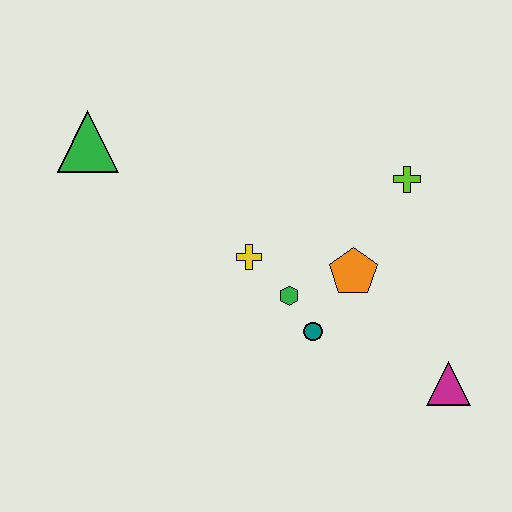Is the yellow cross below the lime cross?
Yes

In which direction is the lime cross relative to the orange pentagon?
The lime cross is above the orange pentagon.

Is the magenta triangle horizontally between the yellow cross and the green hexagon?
No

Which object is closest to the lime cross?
The orange pentagon is closest to the lime cross.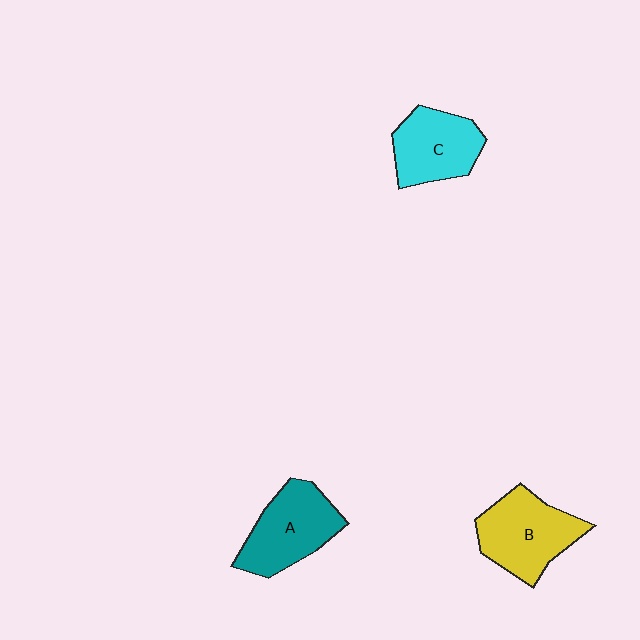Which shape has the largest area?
Shape B (yellow).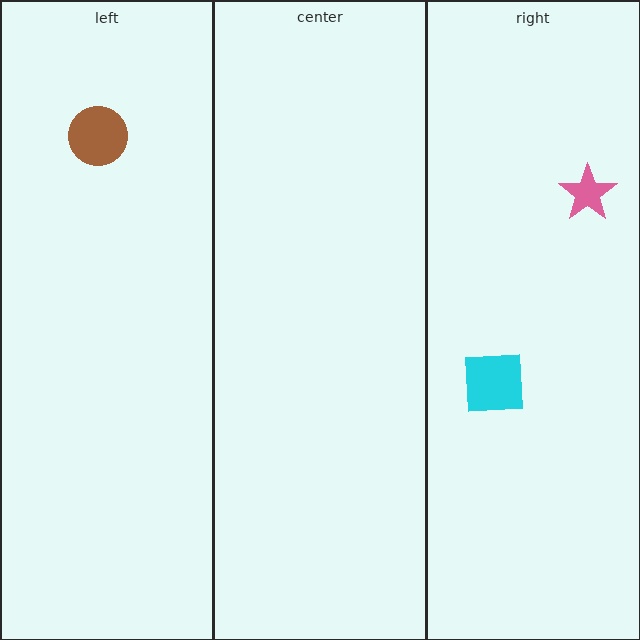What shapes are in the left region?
The brown circle.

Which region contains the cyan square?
The right region.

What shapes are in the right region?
The pink star, the cyan square.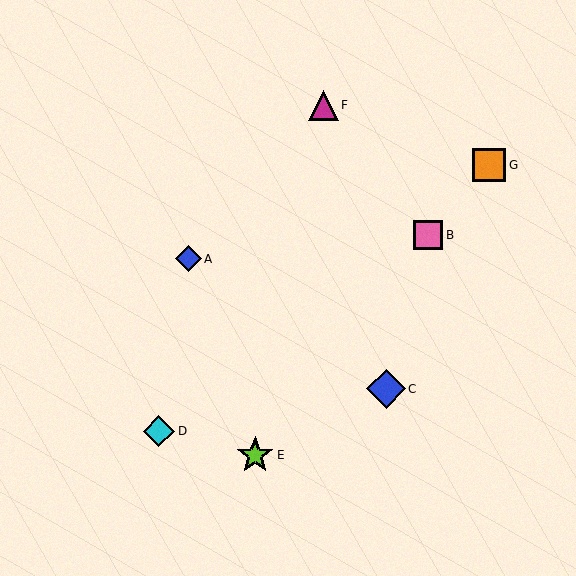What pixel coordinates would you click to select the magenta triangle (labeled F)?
Click at (323, 105) to select the magenta triangle F.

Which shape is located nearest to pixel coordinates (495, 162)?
The orange square (labeled G) at (489, 165) is nearest to that location.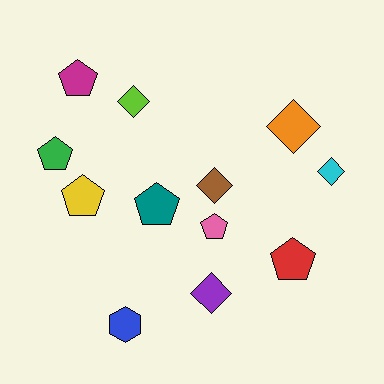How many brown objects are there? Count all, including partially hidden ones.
There is 1 brown object.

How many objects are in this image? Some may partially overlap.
There are 12 objects.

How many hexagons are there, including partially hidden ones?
There is 1 hexagon.